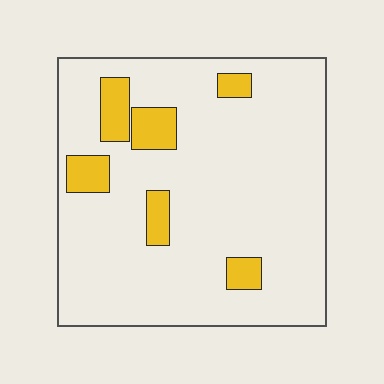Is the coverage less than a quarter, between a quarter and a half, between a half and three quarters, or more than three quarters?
Less than a quarter.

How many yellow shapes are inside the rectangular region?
6.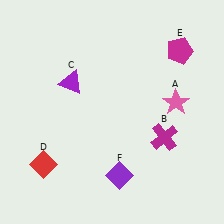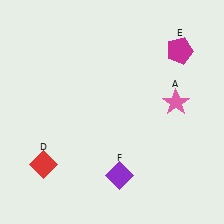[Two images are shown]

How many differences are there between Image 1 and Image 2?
There are 2 differences between the two images.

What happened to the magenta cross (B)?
The magenta cross (B) was removed in Image 2. It was in the bottom-right area of Image 1.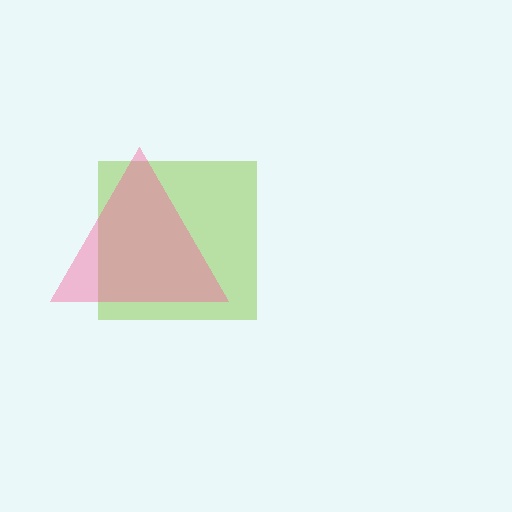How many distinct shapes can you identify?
There are 2 distinct shapes: a lime square, a pink triangle.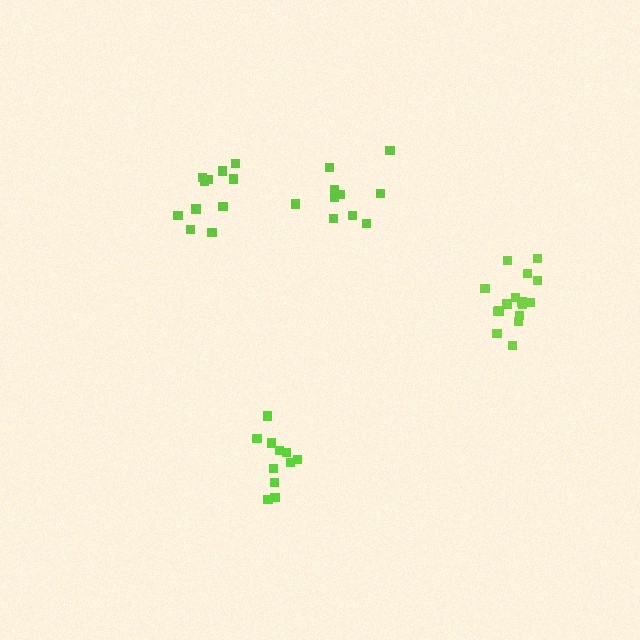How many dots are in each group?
Group 1: 16 dots, Group 2: 11 dots, Group 3: 10 dots, Group 4: 11 dots (48 total).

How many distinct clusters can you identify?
There are 4 distinct clusters.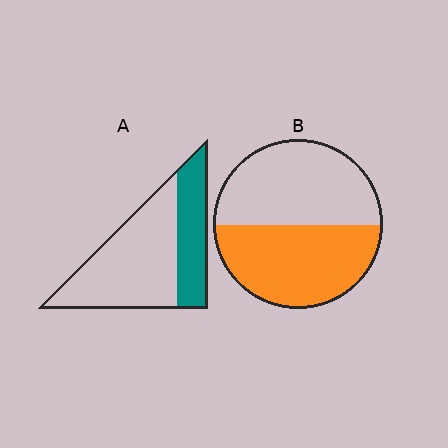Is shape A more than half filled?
No.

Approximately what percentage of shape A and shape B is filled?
A is approximately 35% and B is approximately 50%.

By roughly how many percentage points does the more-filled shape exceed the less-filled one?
By roughly 15 percentage points (B over A).